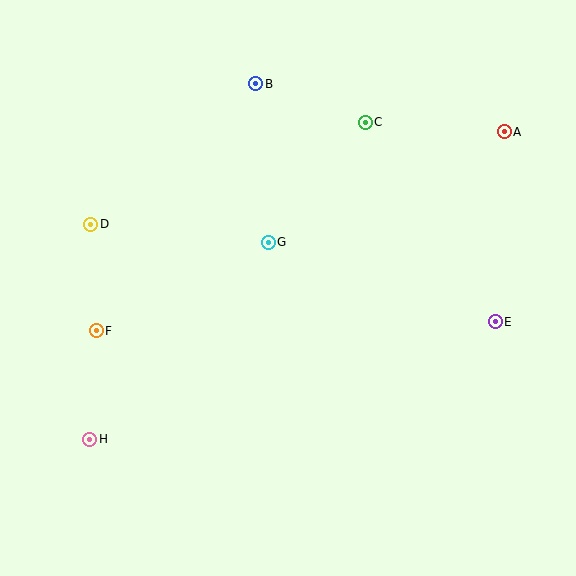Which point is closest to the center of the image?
Point G at (268, 242) is closest to the center.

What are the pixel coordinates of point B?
Point B is at (256, 84).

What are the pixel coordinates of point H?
Point H is at (90, 439).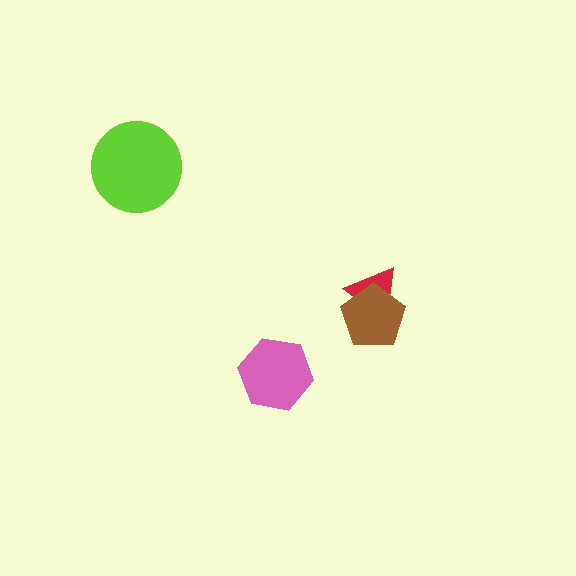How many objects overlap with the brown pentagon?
1 object overlaps with the brown pentagon.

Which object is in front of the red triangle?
The brown pentagon is in front of the red triangle.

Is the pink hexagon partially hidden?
No, no other shape covers it.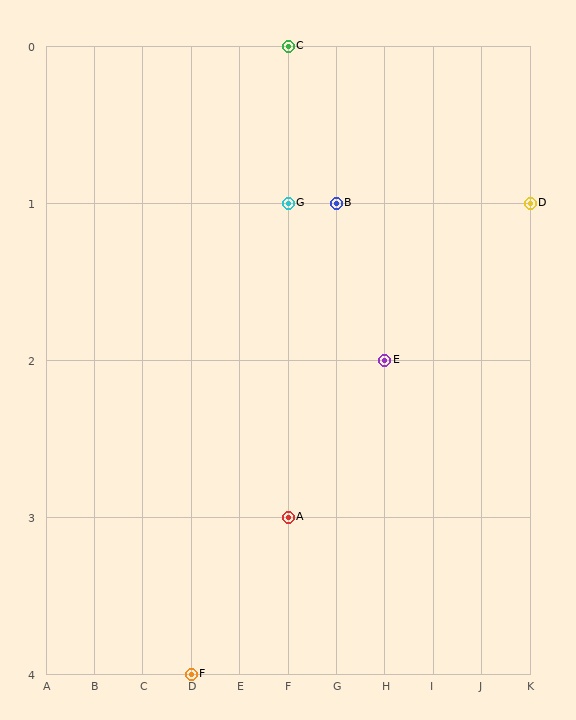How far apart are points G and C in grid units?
Points G and C are 1 row apart.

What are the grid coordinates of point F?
Point F is at grid coordinates (D, 4).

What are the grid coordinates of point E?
Point E is at grid coordinates (H, 2).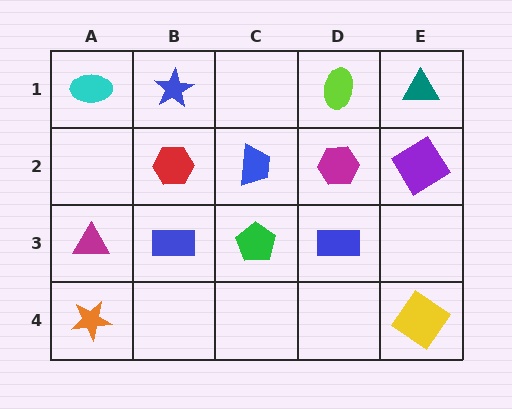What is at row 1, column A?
A cyan ellipse.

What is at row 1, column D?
A lime ellipse.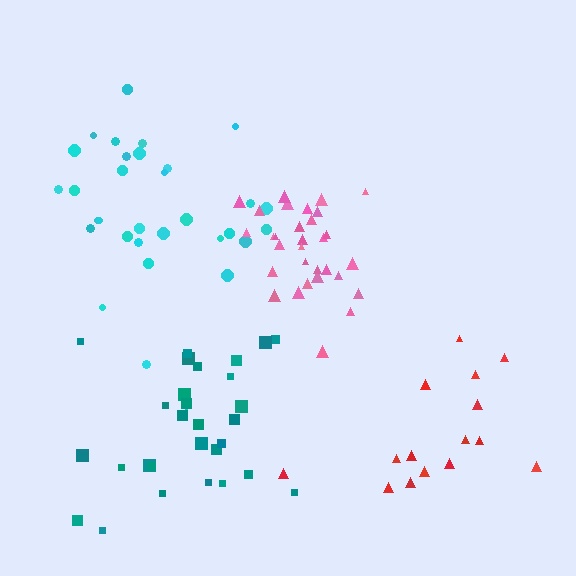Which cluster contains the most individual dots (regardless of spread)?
Cyan (32).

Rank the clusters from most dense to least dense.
pink, teal, cyan, red.